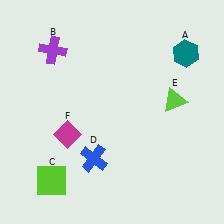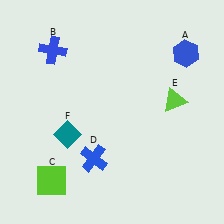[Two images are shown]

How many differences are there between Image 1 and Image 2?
There are 3 differences between the two images.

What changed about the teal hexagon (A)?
In Image 1, A is teal. In Image 2, it changed to blue.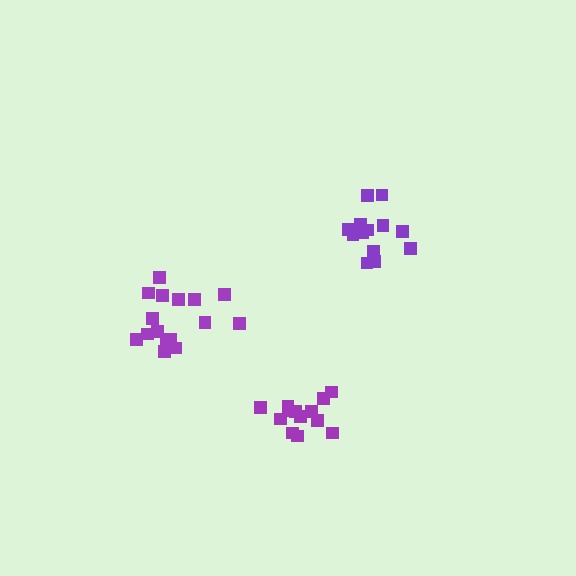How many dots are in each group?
Group 1: 16 dots, Group 2: 15 dots, Group 3: 13 dots (44 total).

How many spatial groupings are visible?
There are 3 spatial groupings.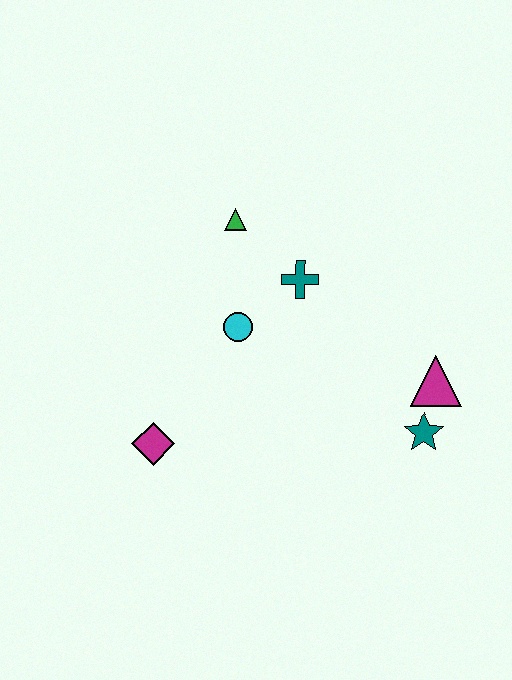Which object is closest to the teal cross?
The cyan circle is closest to the teal cross.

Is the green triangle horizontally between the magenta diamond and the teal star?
Yes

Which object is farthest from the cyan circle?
The teal star is farthest from the cyan circle.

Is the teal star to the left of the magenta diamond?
No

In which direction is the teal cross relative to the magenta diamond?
The teal cross is above the magenta diamond.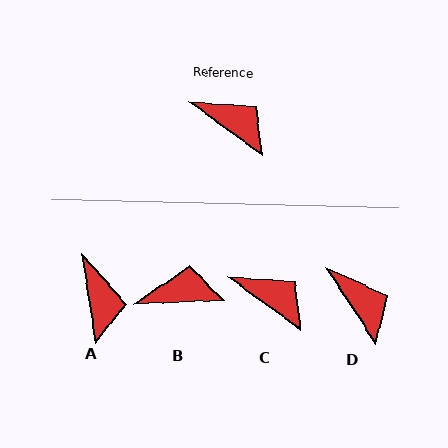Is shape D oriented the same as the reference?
No, it is off by about 22 degrees.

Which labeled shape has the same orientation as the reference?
C.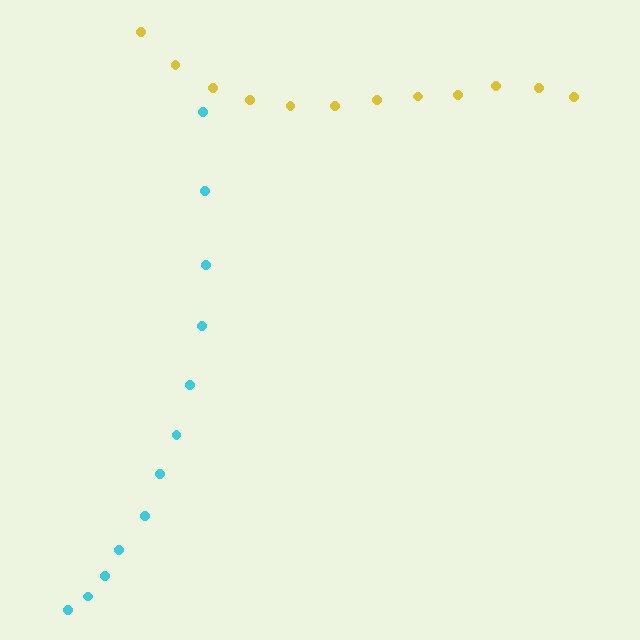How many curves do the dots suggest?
There are 2 distinct paths.